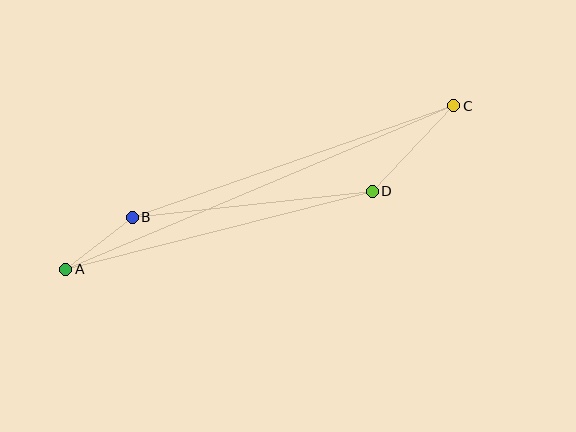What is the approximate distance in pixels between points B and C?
The distance between B and C is approximately 340 pixels.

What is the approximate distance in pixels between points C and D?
The distance between C and D is approximately 118 pixels.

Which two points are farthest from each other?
Points A and C are farthest from each other.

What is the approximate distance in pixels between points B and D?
The distance between B and D is approximately 241 pixels.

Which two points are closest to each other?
Points A and B are closest to each other.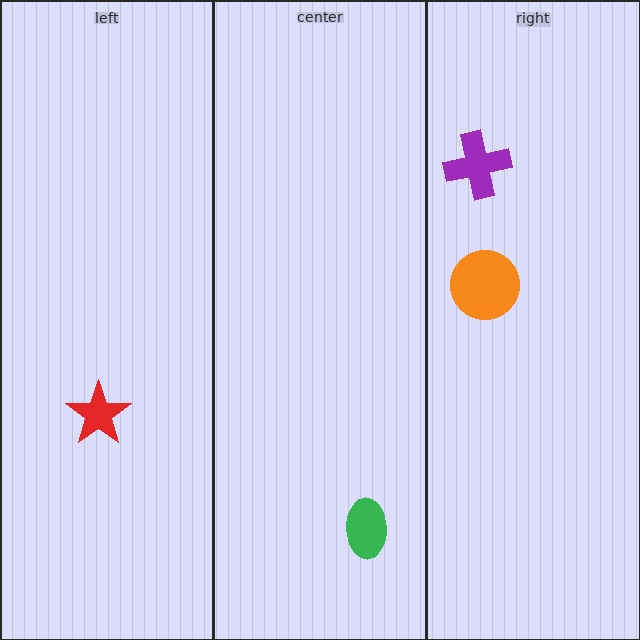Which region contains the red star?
The left region.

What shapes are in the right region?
The purple cross, the orange circle.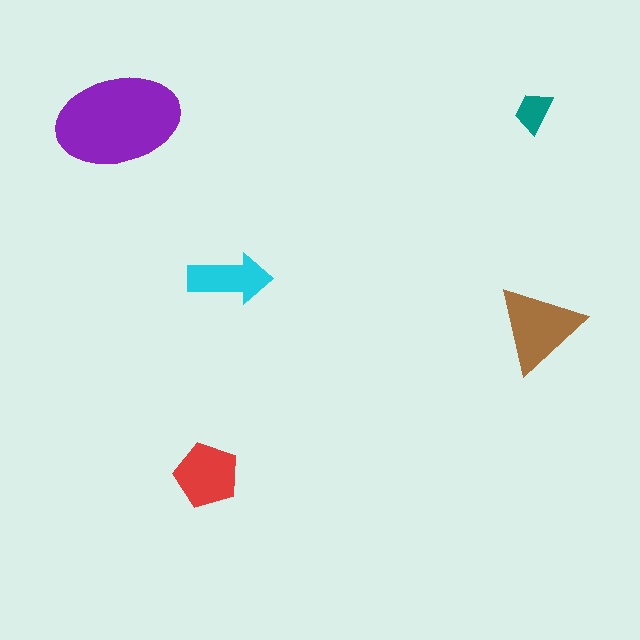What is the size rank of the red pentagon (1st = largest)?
3rd.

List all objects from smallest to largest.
The teal trapezoid, the cyan arrow, the red pentagon, the brown triangle, the purple ellipse.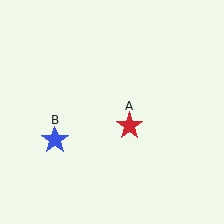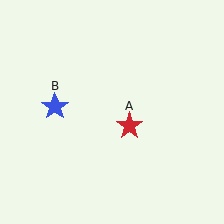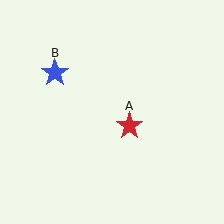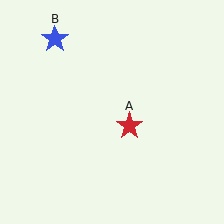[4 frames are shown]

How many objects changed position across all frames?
1 object changed position: blue star (object B).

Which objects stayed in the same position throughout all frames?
Red star (object A) remained stationary.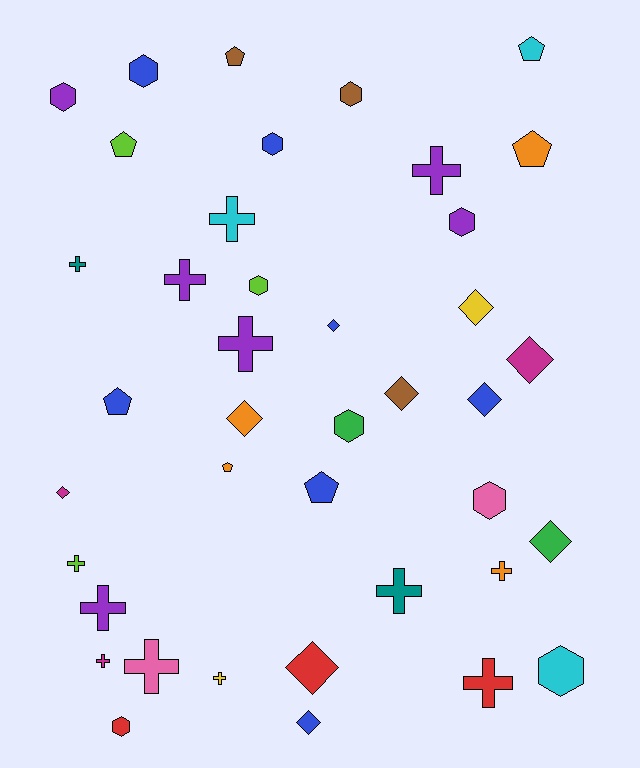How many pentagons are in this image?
There are 7 pentagons.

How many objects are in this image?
There are 40 objects.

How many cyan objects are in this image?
There are 3 cyan objects.